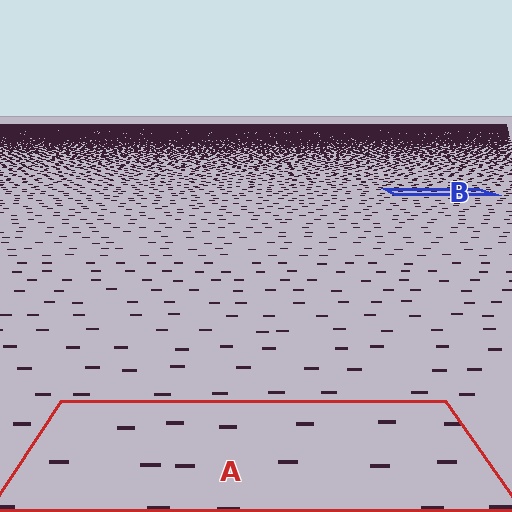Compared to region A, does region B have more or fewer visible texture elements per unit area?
Region B has more texture elements per unit area — they are packed more densely because it is farther away.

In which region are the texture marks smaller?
The texture marks are smaller in region B, because it is farther away.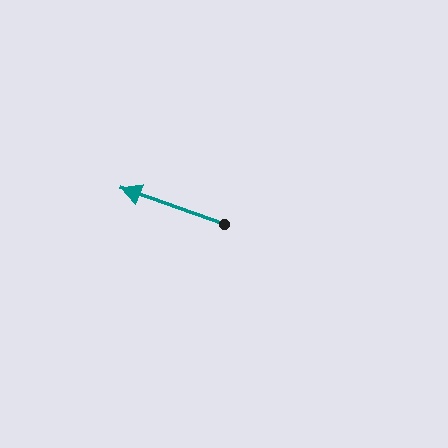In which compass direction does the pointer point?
West.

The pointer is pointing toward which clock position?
Roughly 10 o'clock.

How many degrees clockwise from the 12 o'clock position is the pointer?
Approximately 289 degrees.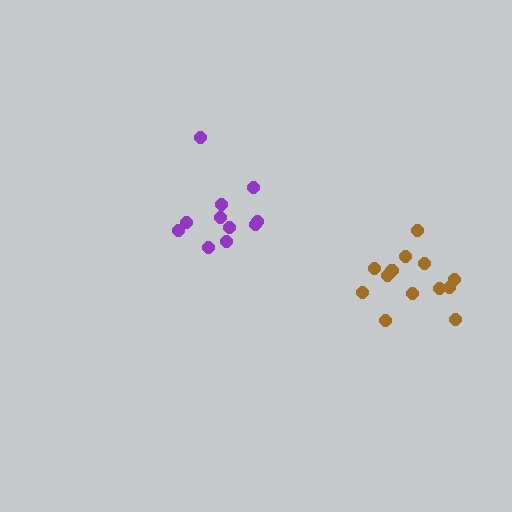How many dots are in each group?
Group 1: 13 dots, Group 2: 11 dots (24 total).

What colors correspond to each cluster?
The clusters are colored: brown, purple.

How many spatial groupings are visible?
There are 2 spatial groupings.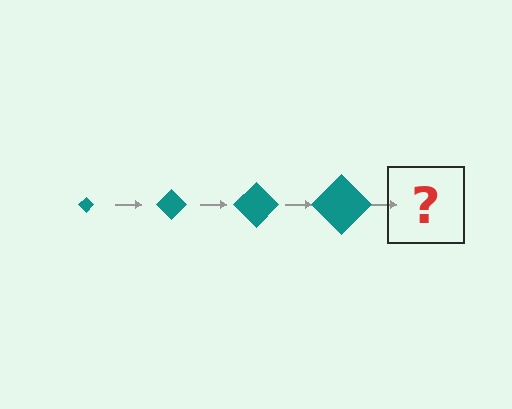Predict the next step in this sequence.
The next step is a teal diamond, larger than the previous one.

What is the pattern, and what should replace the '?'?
The pattern is that the diamond gets progressively larger each step. The '?' should be a teal diamond, larger than the previous one.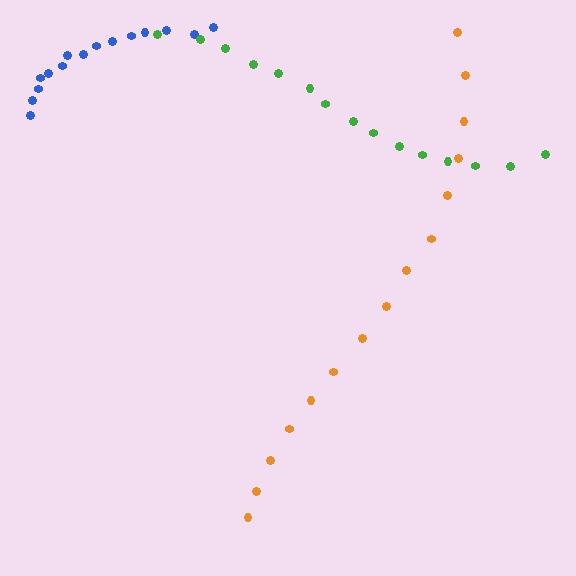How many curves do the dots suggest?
There are 3 distinct paths.